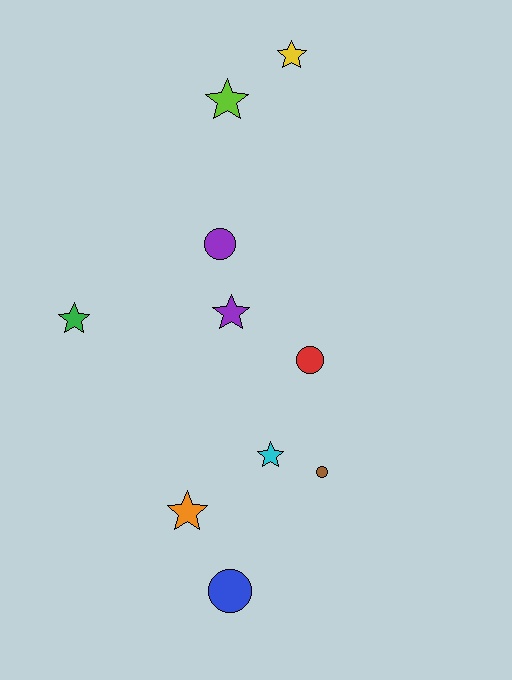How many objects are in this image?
There are 10 objects.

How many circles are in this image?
There are 4 circles.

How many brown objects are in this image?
There is 1 brown object.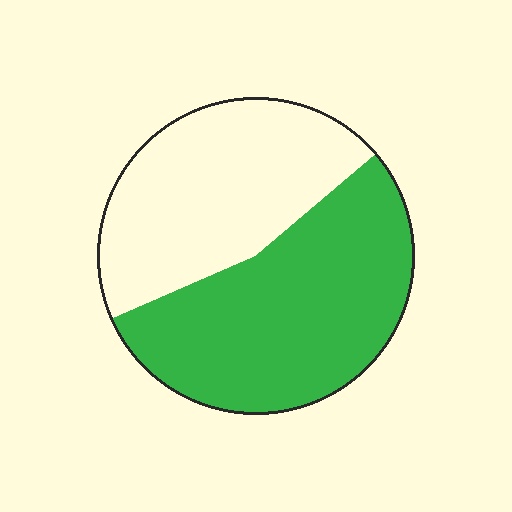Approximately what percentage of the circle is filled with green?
Approximately 55%.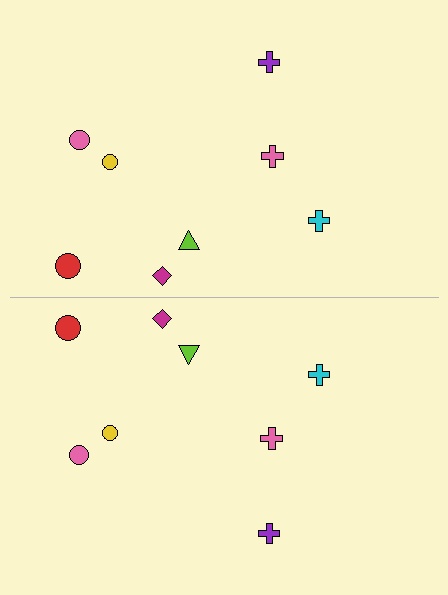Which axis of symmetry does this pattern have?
The pattern has a horizontal axis of symmetry running through the center of the image.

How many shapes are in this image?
There are 16 shapes in this image.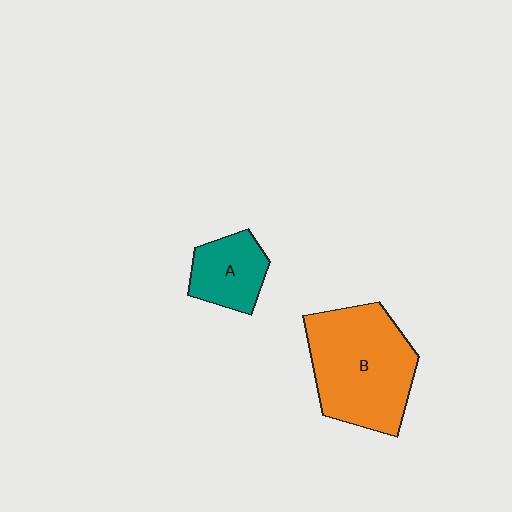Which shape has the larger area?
Shape B (orange).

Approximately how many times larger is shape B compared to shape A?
Approximately 2.3 times.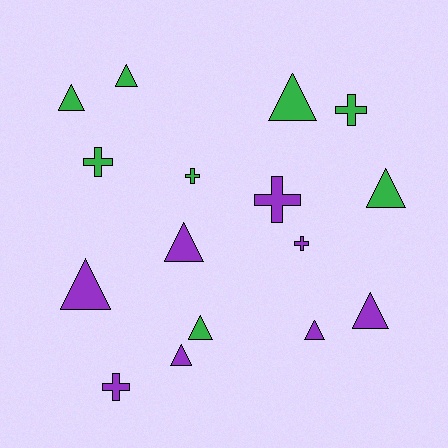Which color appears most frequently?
Green, with 8 objects.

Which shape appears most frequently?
Triangle, with 10 objects.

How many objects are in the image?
There are 16 objects.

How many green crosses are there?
There are 3 green crosses.